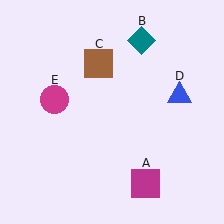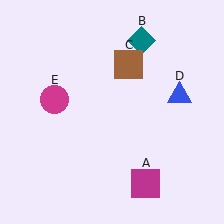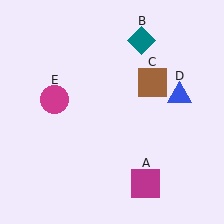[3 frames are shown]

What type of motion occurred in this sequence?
The brown square (object C) rotated clockwise around the center of the scene.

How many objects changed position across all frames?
1 object changed position: brown square (object C).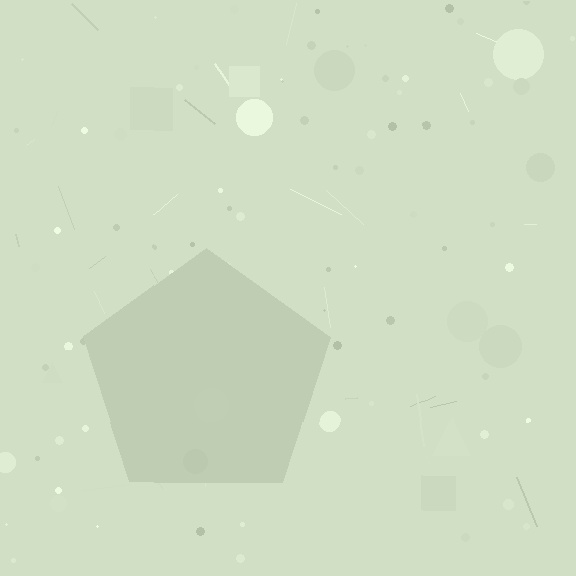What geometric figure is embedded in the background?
A pentagon is embedded in the background.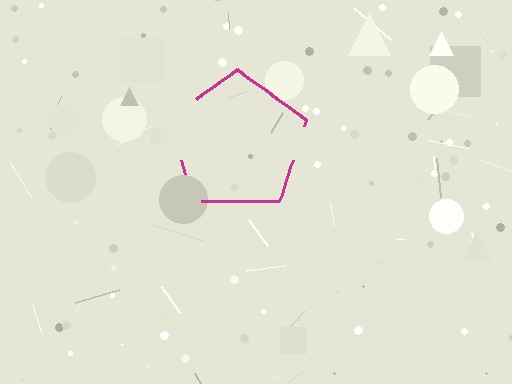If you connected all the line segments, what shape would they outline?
They would outline a pentagon.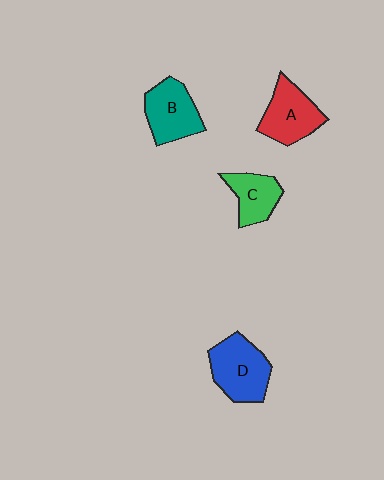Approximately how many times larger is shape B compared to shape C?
Approximately 1.3 times.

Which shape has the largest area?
Shape D (blue).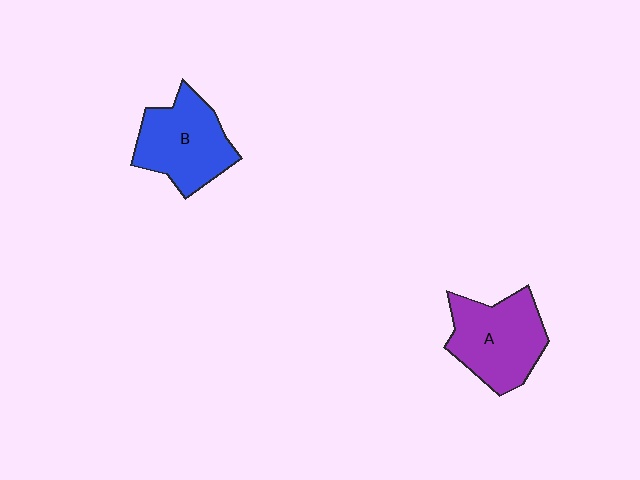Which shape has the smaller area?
Shape B (blue).